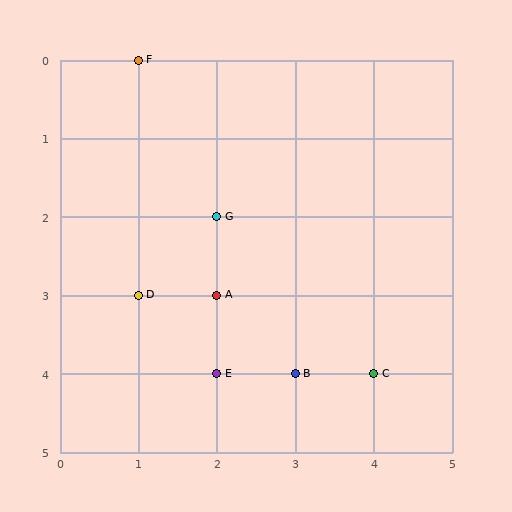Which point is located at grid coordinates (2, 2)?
Point G is at (2, 2).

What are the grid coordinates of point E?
Point E is at grid coordinates (2, 4).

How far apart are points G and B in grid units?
Points G and B are 1 column and 2 rows apart (about 2.2 grid units diagonally).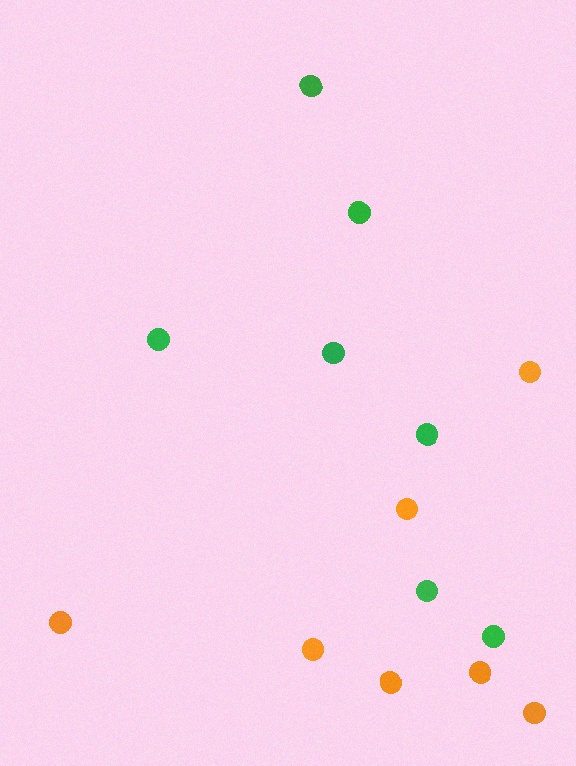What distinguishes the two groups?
There are 2 groups: one group of green circles (7) and one group of orange circles (7).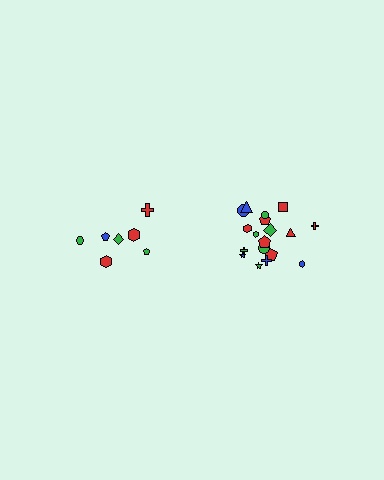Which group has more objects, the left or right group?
The right group.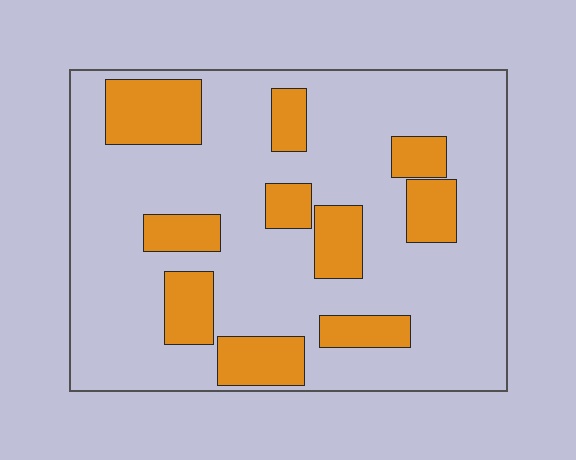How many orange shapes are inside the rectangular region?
10.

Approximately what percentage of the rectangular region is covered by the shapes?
Approximately 25%.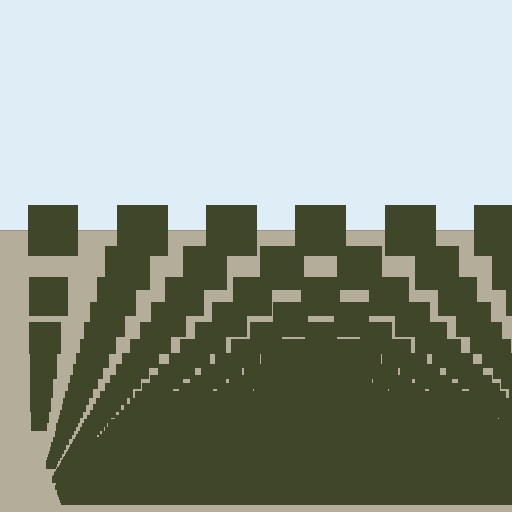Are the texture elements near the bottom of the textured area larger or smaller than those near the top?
Smaller. The gradient is inverted — elements near the bottom are smaller and denser.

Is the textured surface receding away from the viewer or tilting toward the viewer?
The surface appears to tilt toward the viewer. Texture elements get larger and sparser toward the top.